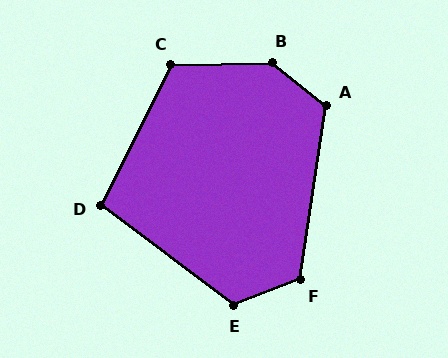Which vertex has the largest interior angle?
B, at approximately 140 degrees.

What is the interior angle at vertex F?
Approximately 119 degrees (obtuse).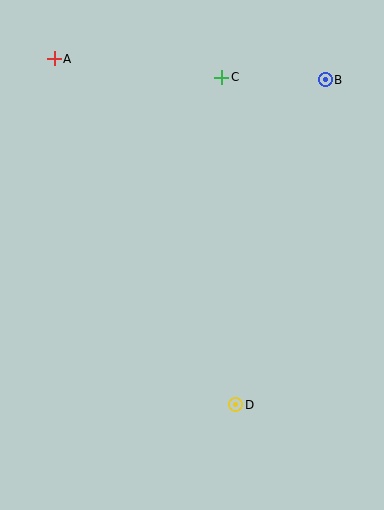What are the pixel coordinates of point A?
Point A is at (54, 59).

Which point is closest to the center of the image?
Point D at (236, 405) is closest to the center.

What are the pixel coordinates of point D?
Point D is at (236, 405).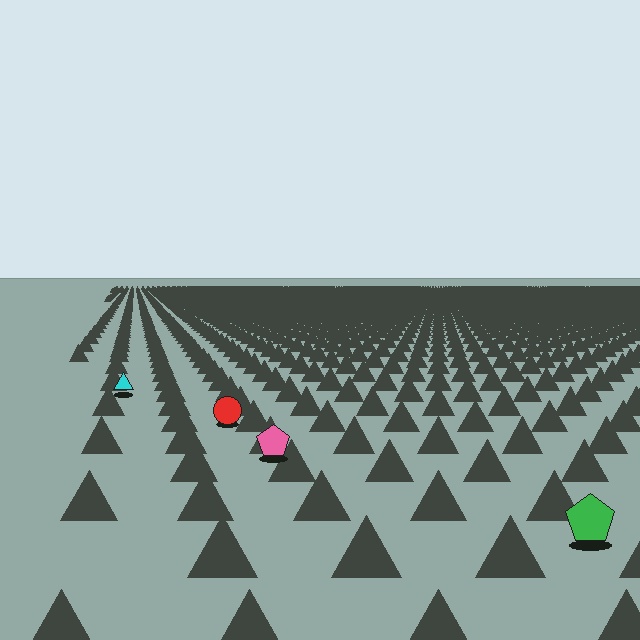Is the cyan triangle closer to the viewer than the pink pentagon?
No. The pink pentagon is closer — you can tell from the texture gradient: the ground texture is coarser near it.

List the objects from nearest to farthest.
From nearest to farthest: the green pentagon, the pink pentagon, the red circle, the cyan triangle.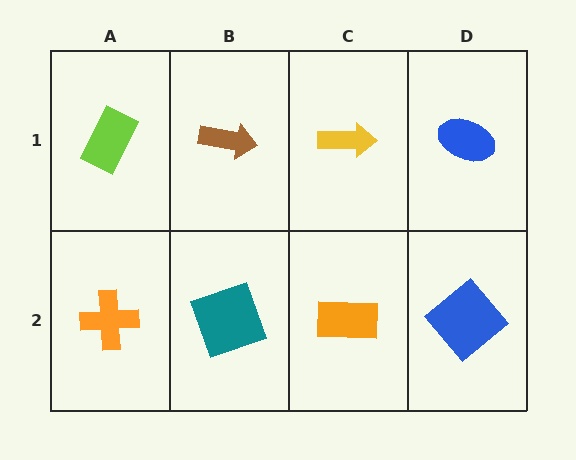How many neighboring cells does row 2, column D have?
2.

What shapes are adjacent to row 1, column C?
An orange rectangle (row 2, column C), a brown arrow (row 1, column B), a blue ellipse (row 1, column D).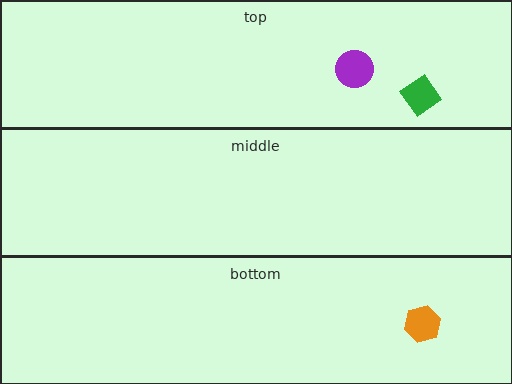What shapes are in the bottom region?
The orange hexagon.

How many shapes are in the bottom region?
1.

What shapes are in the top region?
The green diamond, the purple circle.